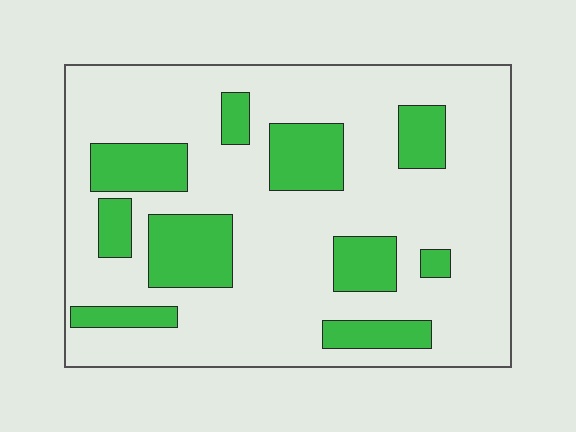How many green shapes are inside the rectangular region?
10.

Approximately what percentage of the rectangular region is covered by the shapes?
Approximately 25%.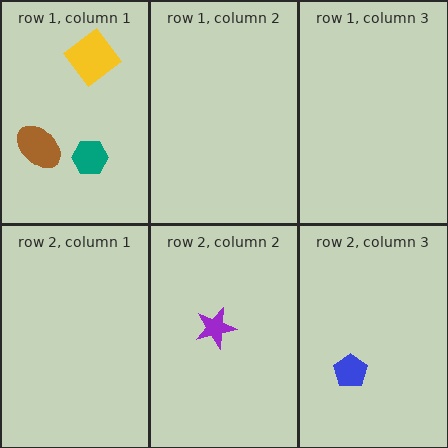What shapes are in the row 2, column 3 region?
The blue pentagon.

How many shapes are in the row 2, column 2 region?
1.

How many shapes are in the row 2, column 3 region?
1.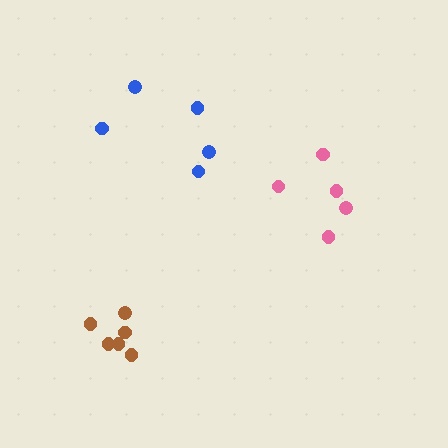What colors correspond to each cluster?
The clusters are colored: pink, blue, brown.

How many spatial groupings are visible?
There are 3 spatial groupings.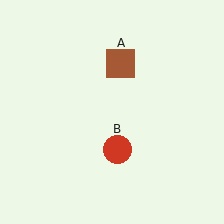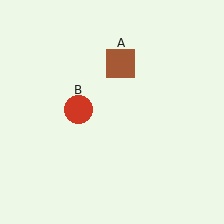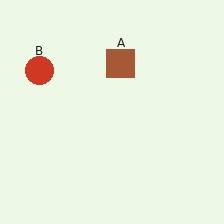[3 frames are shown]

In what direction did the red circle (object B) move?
The red circle (object B) moved up and to the left.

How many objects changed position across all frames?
1 object changed position: red circle (object B).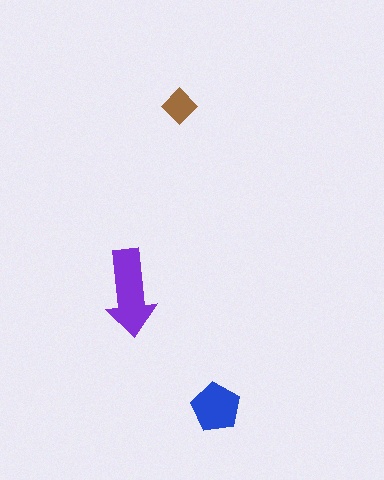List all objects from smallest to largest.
The brown diamond, the blue pentagon, the purple arrow.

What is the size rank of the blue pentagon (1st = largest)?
2nd.